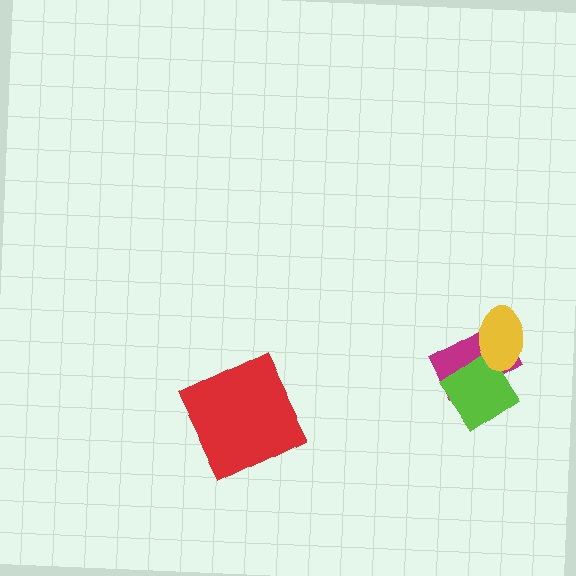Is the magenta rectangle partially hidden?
Yes, it is partially covered by another shape.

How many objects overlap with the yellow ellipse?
1 object overlaps with the yellow ellipse.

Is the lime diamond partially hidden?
No, no other shape covers it.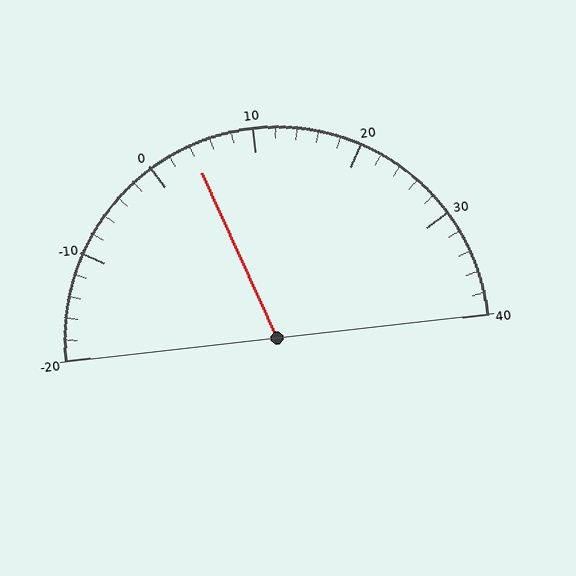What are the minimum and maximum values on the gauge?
The gauge ranges from -20 to 40.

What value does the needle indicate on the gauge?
The needle indicates approximately 4.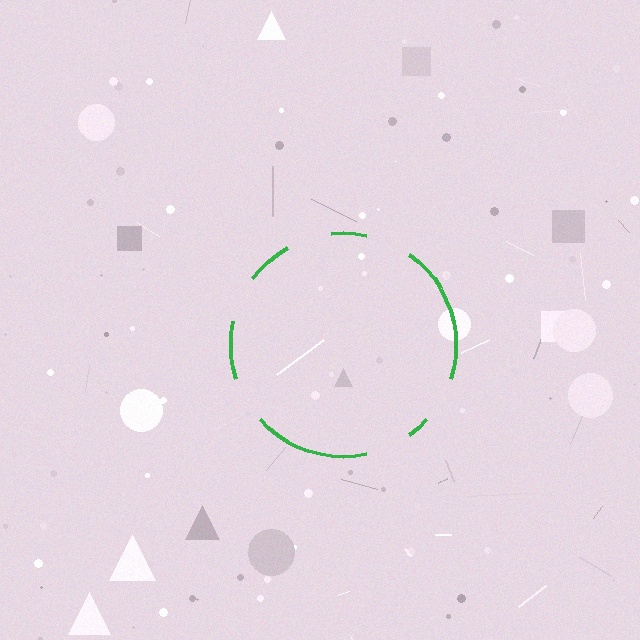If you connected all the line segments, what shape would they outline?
They would outline a circle.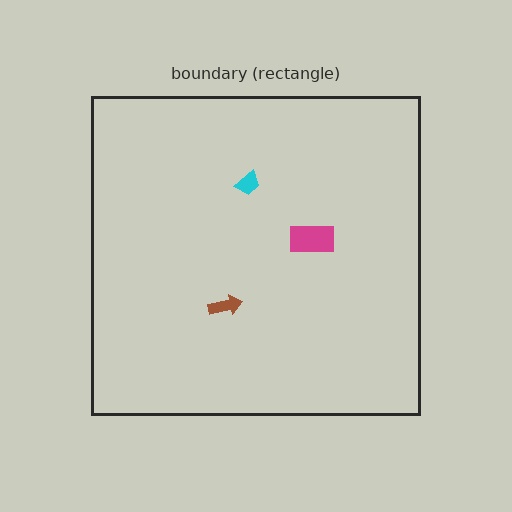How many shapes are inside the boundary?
3 inside, 0 outside.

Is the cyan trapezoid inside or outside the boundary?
Inside.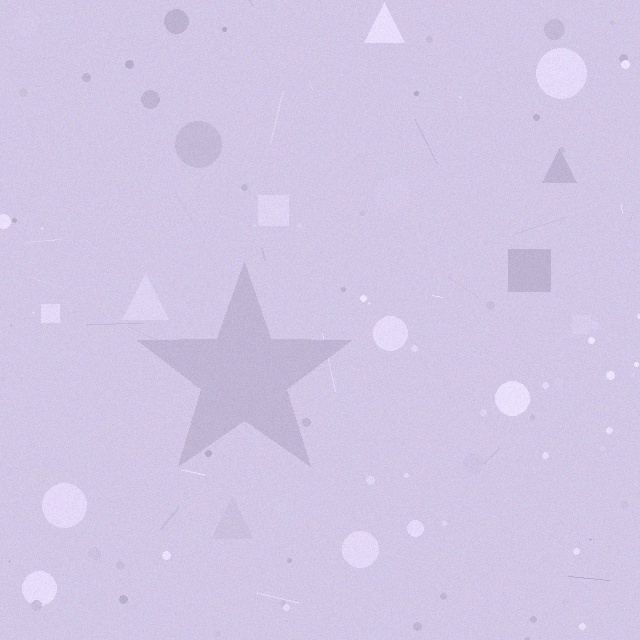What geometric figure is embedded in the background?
A star is embedded in the background.